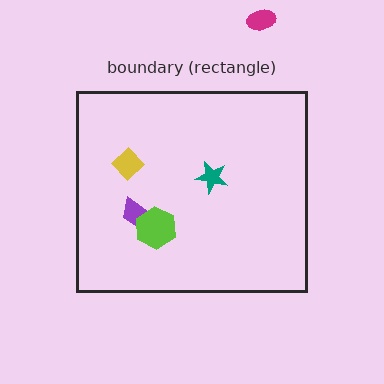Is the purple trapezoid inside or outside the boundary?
Inside.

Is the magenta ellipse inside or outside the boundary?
Outside.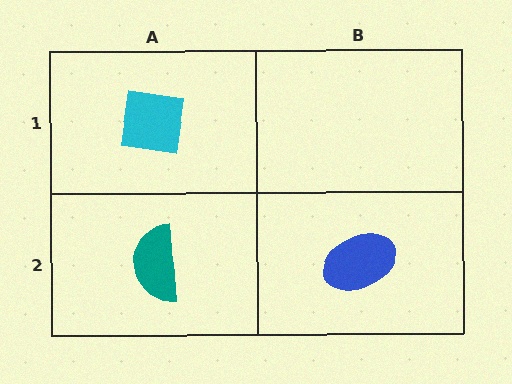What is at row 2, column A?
A teal semicircle.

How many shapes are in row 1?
1 shape.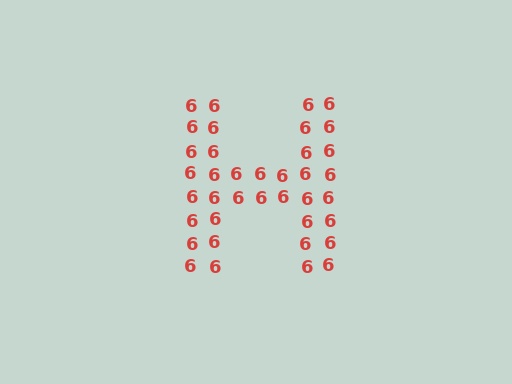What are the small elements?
The small elements are digit 6's.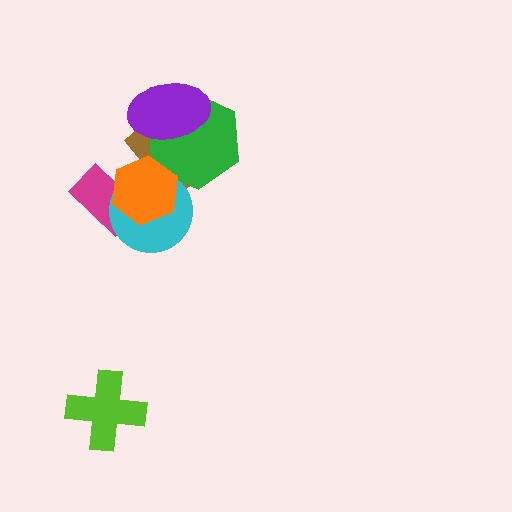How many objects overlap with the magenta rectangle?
2 objects overlap with the magenta rectangle.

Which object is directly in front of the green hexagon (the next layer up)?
The orange hexagon is directly in front of the green hexagon.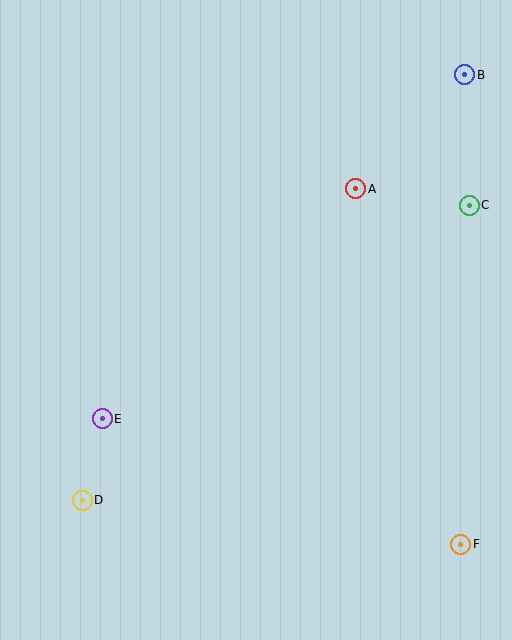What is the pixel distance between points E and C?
The distance between E and C is 425 pixels.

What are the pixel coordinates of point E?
Point E is at (102, 419).